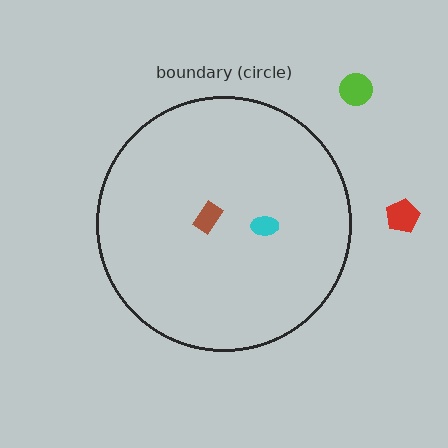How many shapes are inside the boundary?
2 inside, 2 outside.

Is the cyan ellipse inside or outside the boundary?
Inside.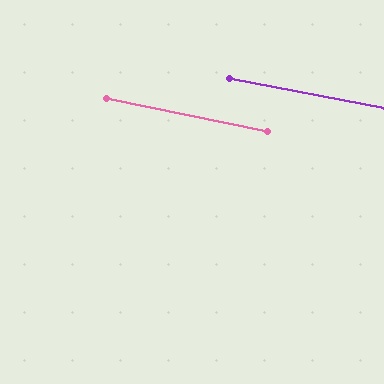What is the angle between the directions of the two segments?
Approximately 1 degree.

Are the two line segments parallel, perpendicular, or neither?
Parallel — their directions differ by only 0.5°.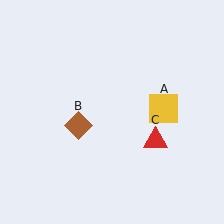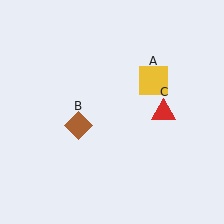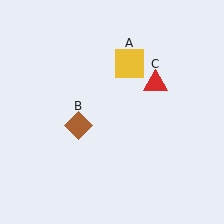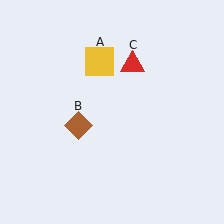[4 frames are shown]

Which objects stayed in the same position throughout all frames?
Brown diamond (object B) remained stationary.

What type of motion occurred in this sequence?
The yellow square (object A), red triangle (object C) rotated counterclockwise around the center of the scene.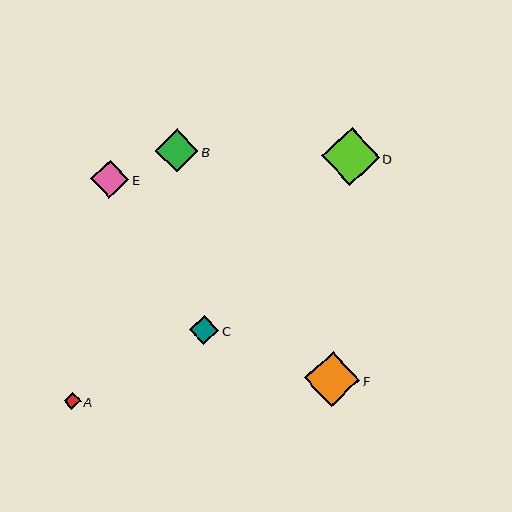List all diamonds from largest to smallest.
From largest to smallest: D, F, B, E, C, A.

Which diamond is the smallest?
Diamond A is the smallest with a size of approximately 17 pixels.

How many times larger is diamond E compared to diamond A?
Diamond E is approximately 2.2 times the size of diamond A.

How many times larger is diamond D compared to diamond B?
Diamond D is approximately 1.3 times the size of diamond B.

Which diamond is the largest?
Diamond D is the largest with a size of approximately 58 pixels.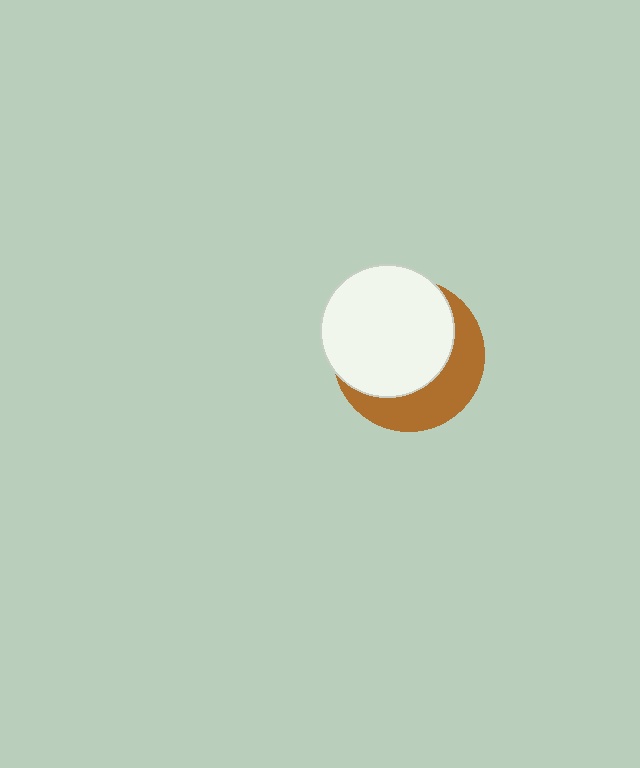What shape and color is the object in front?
The object in front is a white circle.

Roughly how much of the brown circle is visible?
A small part of it is visible (roughly 38%).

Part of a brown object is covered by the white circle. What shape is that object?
It is a circle.